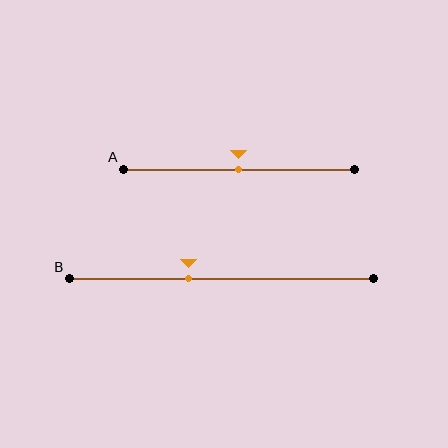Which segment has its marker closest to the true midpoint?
Segment A has its marker closest to the true midpoint.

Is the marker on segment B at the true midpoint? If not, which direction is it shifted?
No, the marker on segment B is shifted to the left by about 11% of the segment length.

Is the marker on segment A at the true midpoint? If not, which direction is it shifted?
Yes, the marker on segment A is at the true midpoint.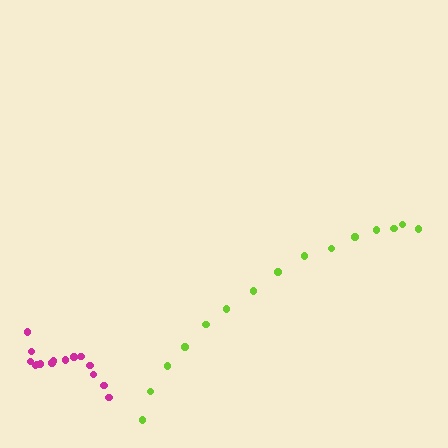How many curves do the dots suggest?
There are 2 distinct paths.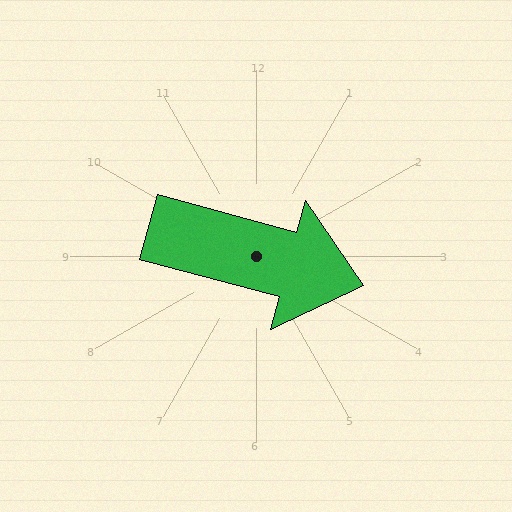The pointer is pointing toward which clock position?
Roughly 4 o'clock.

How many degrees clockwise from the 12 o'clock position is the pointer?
Approximately 105 degrees.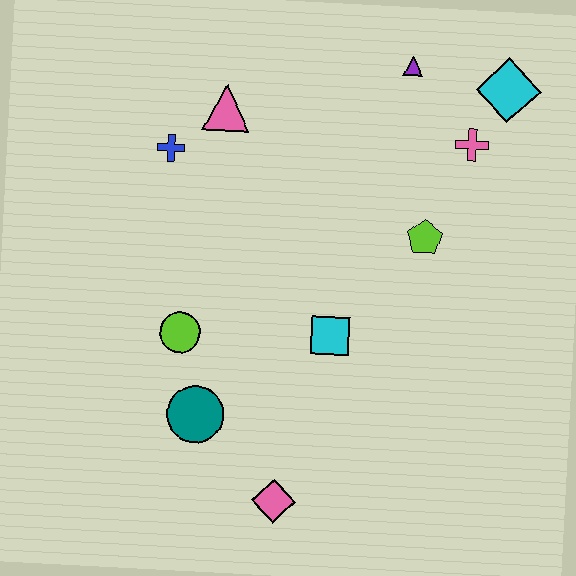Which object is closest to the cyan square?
The lime pentagon is closest to the cyan square.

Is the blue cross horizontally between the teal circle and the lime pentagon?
No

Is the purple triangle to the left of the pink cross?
Yes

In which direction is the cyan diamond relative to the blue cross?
The cyan diamond is to the right of the blue cross.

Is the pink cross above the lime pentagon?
Yes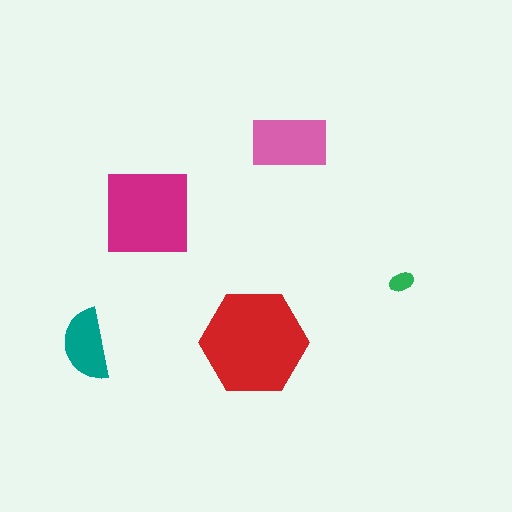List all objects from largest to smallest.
The red hexagon, the magenta square, the pink rectangle, the teal semicircle, the green ellipse.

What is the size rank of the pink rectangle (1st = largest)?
3rd.